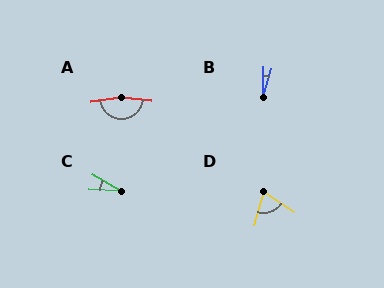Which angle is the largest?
A, at approximately 165 degrees.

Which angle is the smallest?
B, at approximately 16 degrees.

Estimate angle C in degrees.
Approximately 29 degrees.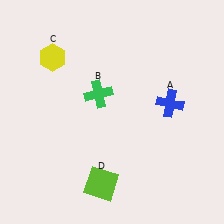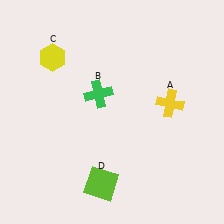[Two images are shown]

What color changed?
The cross (A) changed from blue in Image 1 to yellow in Image 2.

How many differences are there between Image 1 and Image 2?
There is 1 difference between the two images.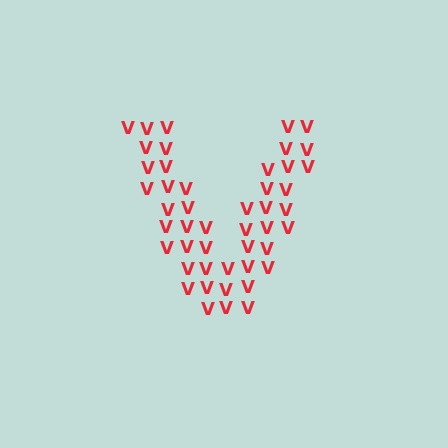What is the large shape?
The large shape is the letter V.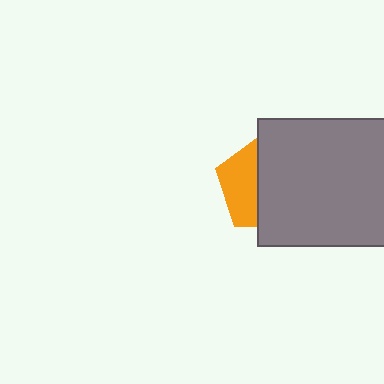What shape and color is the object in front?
The object in front is a gray square.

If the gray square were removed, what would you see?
You would see the complete orange pentagon.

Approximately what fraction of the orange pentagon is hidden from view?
Roughly 60% of the orange pentagon is hidden behind the gray square.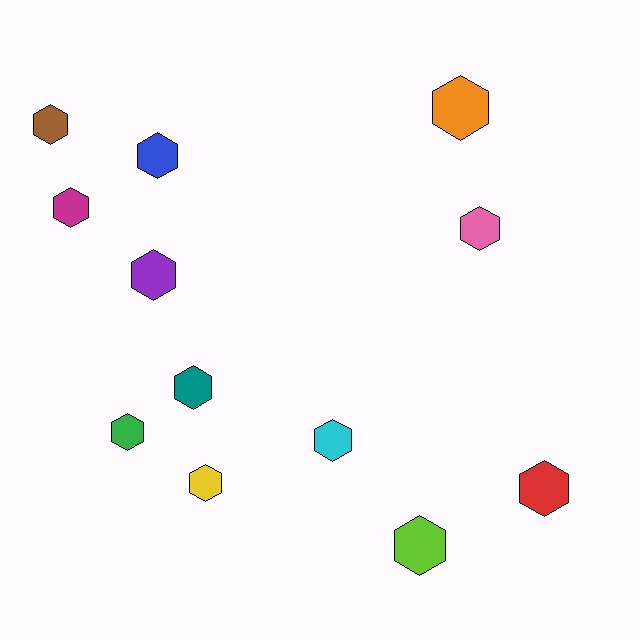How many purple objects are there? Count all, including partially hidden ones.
There is 1 purple object.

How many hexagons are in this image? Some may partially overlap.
There are 12 hexagons.